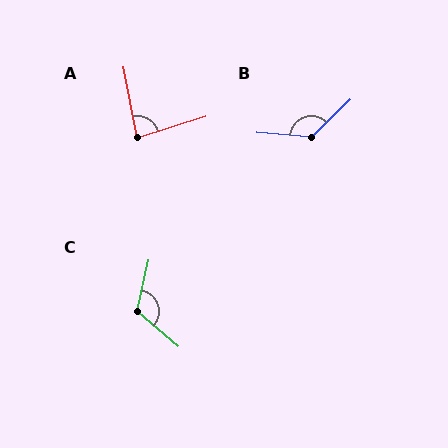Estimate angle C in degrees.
Approximately 117 degrees.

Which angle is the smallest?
A, at approximately 84 degrees.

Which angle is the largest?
B, at approximately 131 degrees.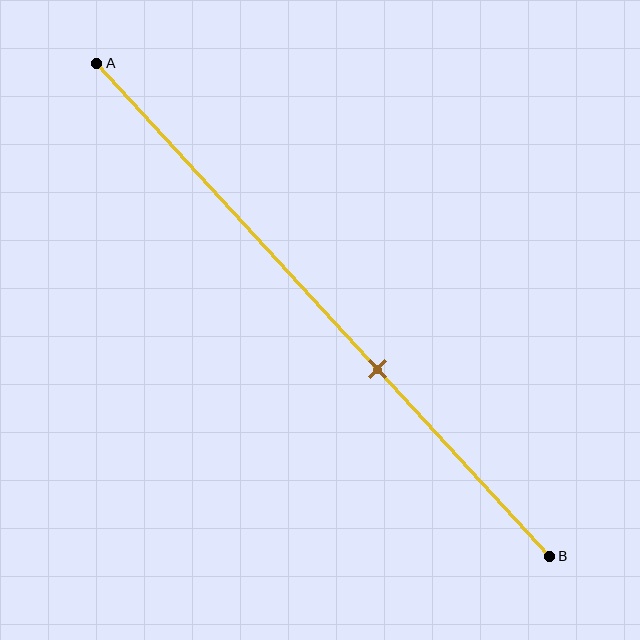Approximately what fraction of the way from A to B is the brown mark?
The brown mark is approximately 60% of the way from A to B.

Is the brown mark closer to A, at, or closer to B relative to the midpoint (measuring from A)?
The brown mark is closer to point B than the midpoint of segment AB.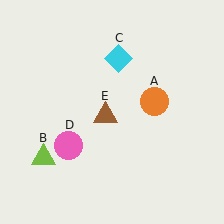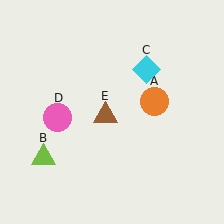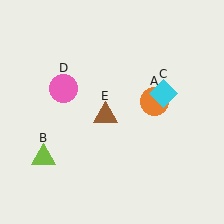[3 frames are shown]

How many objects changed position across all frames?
2 objects changed position: cyan diamond (object C), pink circle (object D).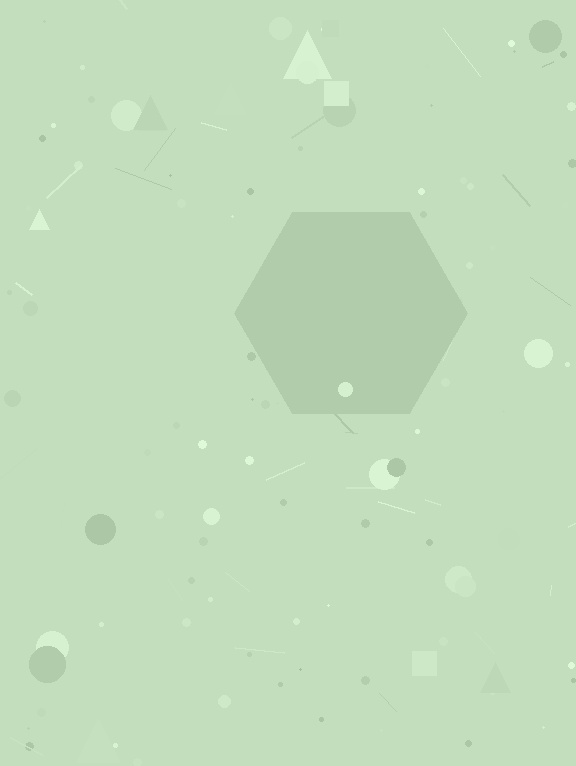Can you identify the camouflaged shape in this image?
The camouflaged shape is a hexagon.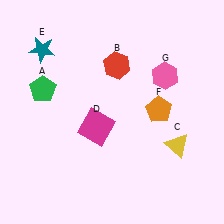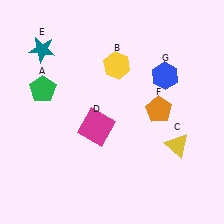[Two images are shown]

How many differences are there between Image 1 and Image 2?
There are 2 differences between the two images.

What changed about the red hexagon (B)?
In Image 1, B is red. In Image 2, it changed to yellow.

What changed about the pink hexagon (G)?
In Image 1, G is pink. In Image 2, it changed to blue.